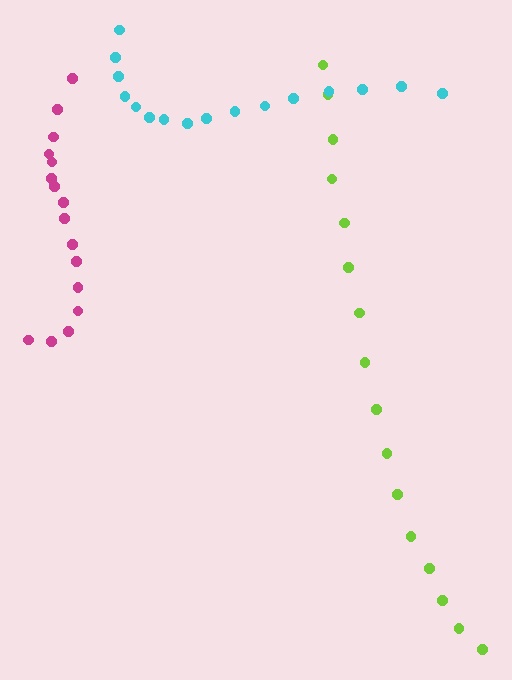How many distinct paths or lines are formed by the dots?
There are 3 distinct paths.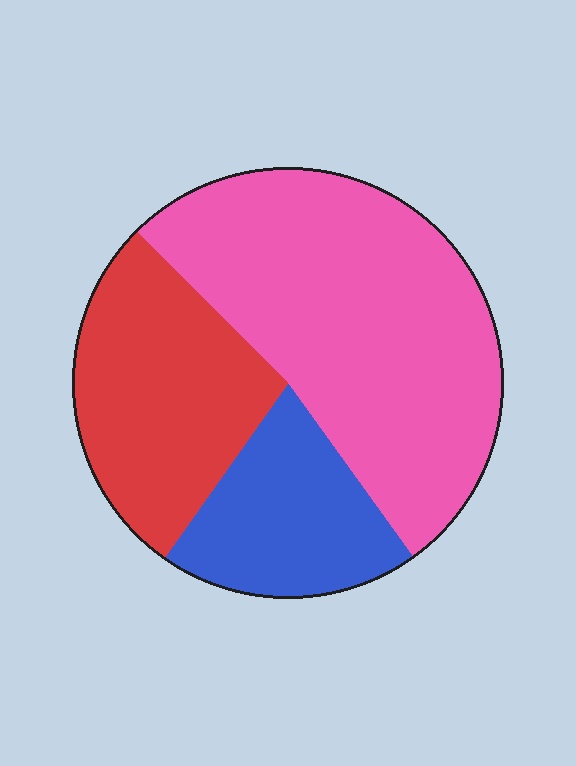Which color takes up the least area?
Blue, at roughly 20%.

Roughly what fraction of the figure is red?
Red takes up about one quarter (1/4) of the figure.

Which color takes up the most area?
Pink, at roughly 50%.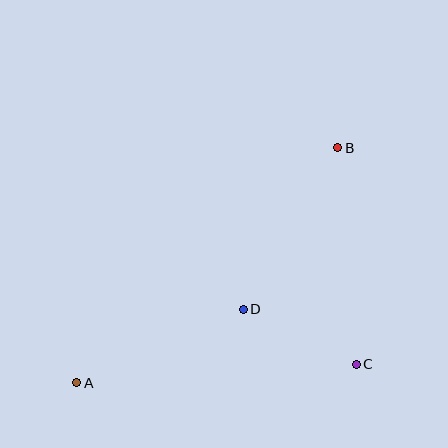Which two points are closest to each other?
Points C and D are closest to each other.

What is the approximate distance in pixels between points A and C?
The distance between A and C is approximately 280 pixels.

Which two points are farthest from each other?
Points A and B are farthest from each other.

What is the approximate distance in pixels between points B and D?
The distance between B and D is approximately 187 pixels.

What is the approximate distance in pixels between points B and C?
The distance between B and C is approximately 217 pixels.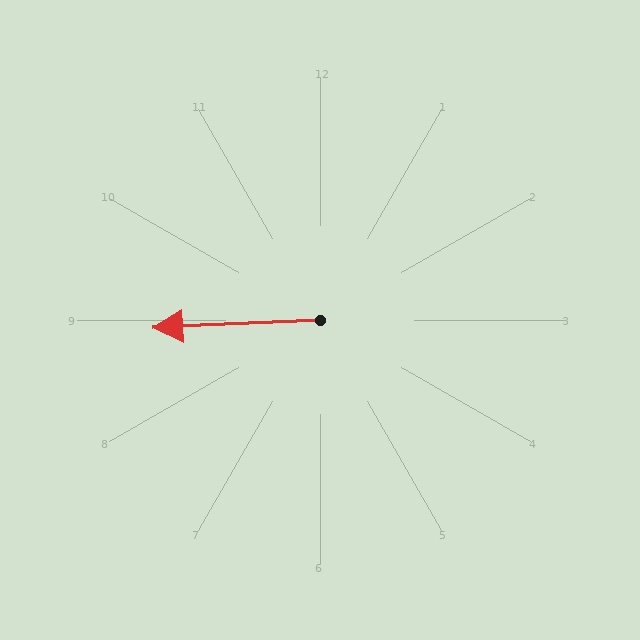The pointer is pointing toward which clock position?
Roughly 9 o'clock.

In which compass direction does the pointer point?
West.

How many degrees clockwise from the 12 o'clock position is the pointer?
Approximately 267 degrees.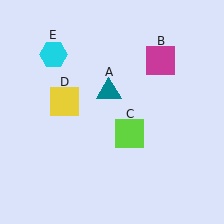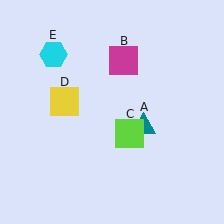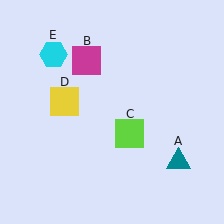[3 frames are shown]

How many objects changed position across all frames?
2 objects changed position: teal triangle (object A), magenta square (object B).